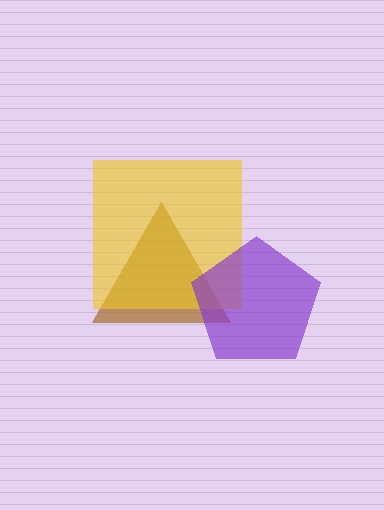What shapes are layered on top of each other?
The layered shapes are: a brown triangle, a yellow square, a purple pentagon.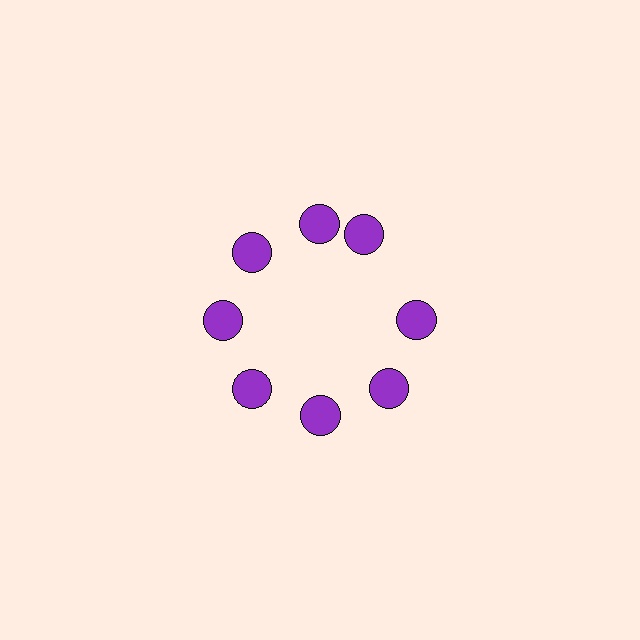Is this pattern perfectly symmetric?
No. The 8 purple circles are arranged in a ring, but one element near the 2 o'clock position is rotated out of alignment along the ring, breaking the 8-fold rotational symmetry.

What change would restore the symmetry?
The symmetry would be restored by rotating it back into even spacing with its neighbors so that all 8 circles sit at equal angles and equal distance from the center.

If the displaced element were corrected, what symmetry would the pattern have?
It would have 8-fold rotational symmetry — the pattern would map onto itself every 45 degrees.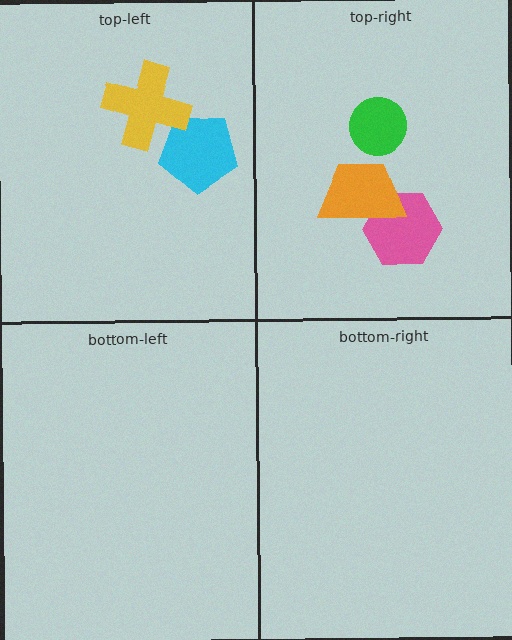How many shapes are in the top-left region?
2.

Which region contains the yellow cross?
The top-left region.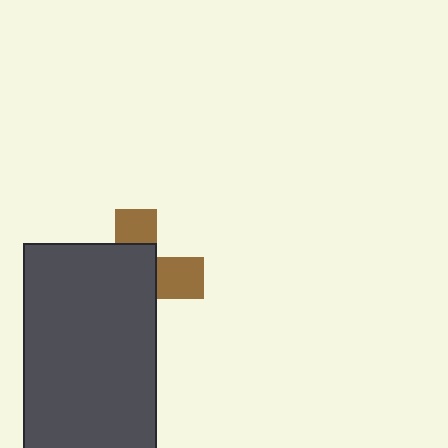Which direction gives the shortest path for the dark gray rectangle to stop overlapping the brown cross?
Moving toward the lower-left gives the shortest separation.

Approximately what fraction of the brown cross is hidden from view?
Roughly 66% of the brown cross is hidden behind the dark gray rectangle.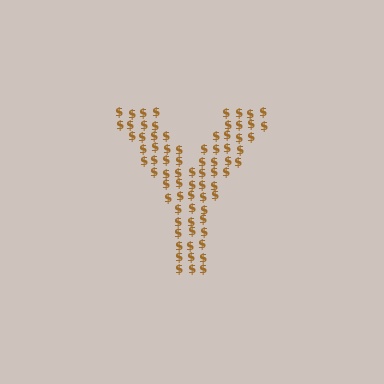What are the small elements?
The small elements are dollar signs.